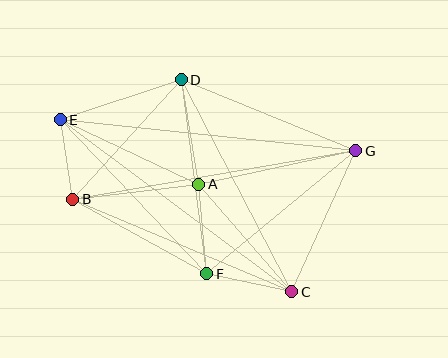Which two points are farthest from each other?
Points E and G are farthest from each other.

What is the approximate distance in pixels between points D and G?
The distance between D and G is approximately 188 pixels.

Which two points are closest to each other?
Points B and E are closest to each other.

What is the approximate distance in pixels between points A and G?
The distance between A and G is approximately 160 pixels.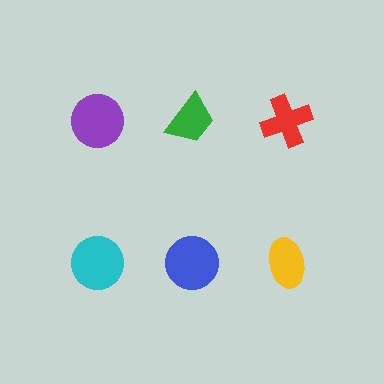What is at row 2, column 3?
A yellow ellipse.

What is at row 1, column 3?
A red cross.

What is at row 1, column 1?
A purple circle.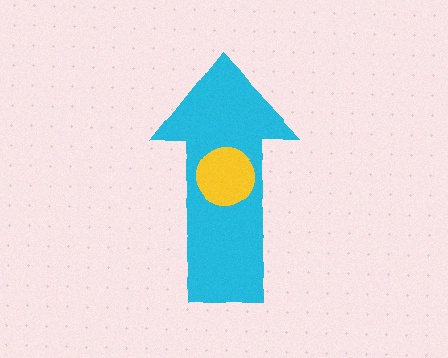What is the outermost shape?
The cyan arrow.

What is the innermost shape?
The yellow circle.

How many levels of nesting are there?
2.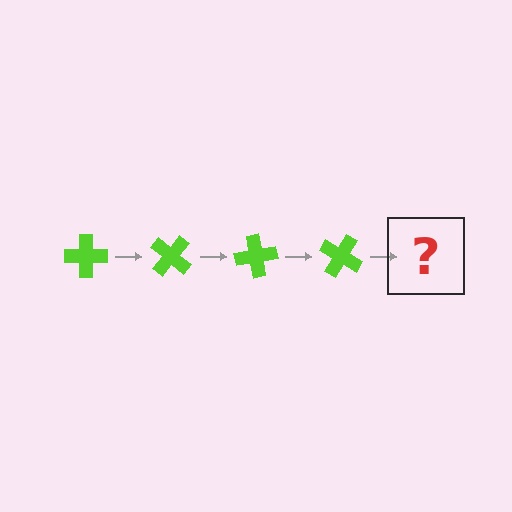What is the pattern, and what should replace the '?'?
The pattern is that the cross rotates 40 degrees each step. The '?' should be a lime cross rotated 160 degrees.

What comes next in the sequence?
The next element should be a lime cross rotated 160 degrees.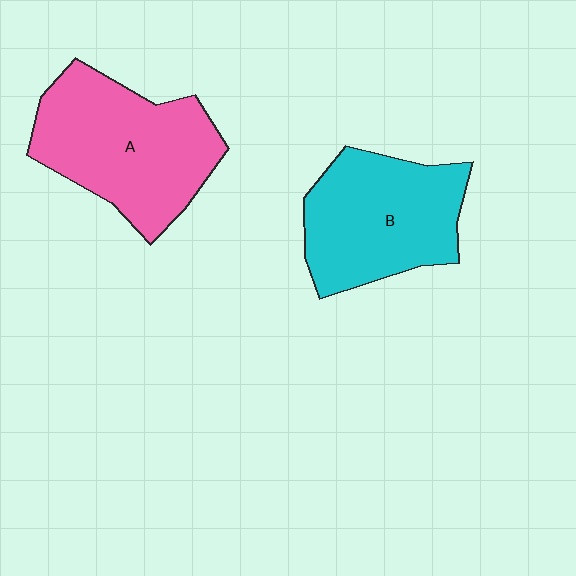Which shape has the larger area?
Shape A (pink).